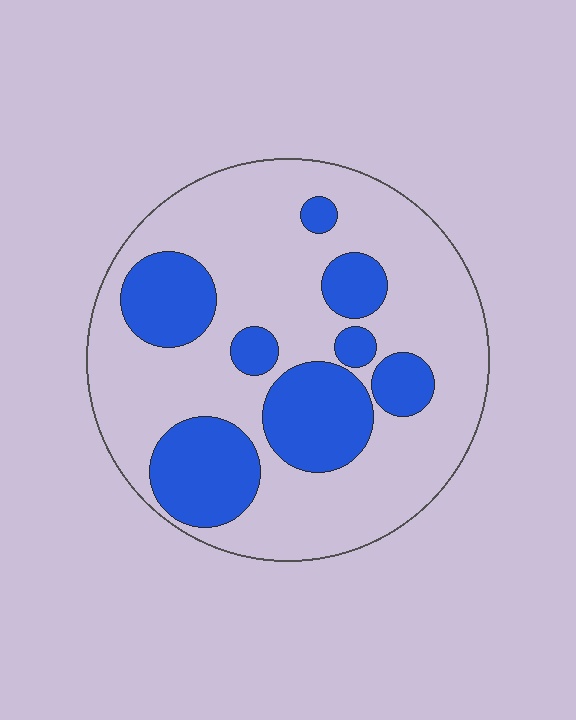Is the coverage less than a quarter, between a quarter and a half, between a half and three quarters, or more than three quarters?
Between a quarter and a half.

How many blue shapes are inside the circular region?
8.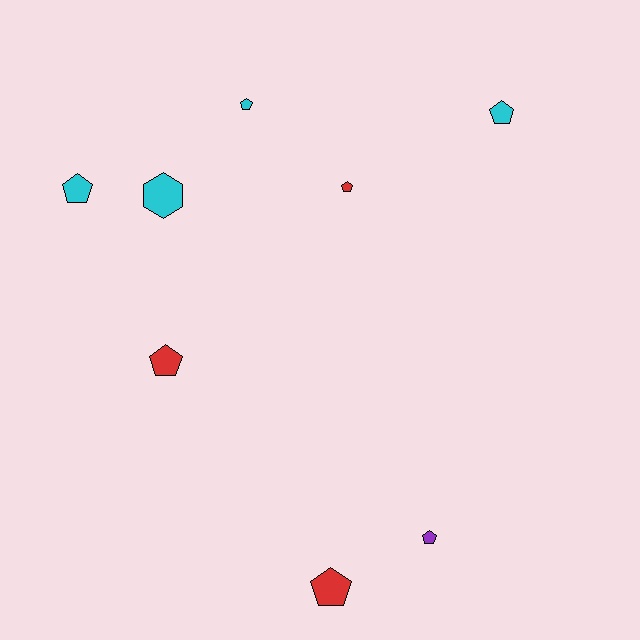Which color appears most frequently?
Cyan, with 4 objects.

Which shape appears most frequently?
Pentagon, with 7 objects.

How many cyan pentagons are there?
There are 3 cyan pentagons.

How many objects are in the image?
There are 8 objects.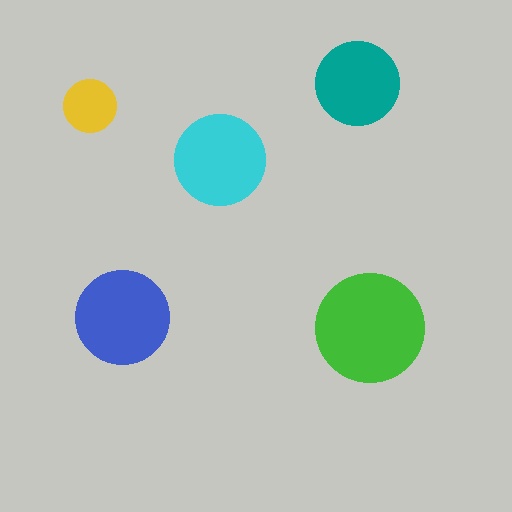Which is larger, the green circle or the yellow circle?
The green one.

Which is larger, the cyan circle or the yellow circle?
The cyan one.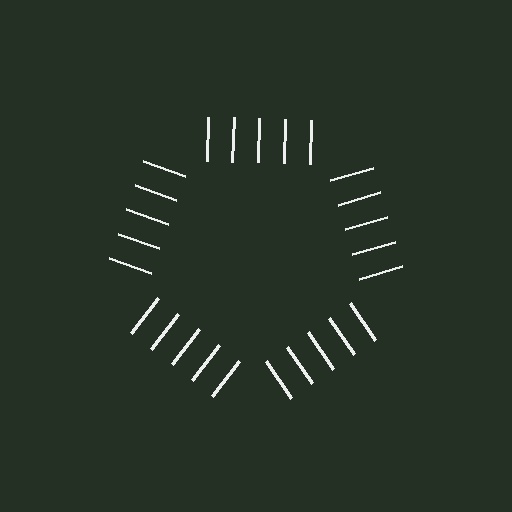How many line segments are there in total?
25 — 5 along each of the 5 edges.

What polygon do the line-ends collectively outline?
An illusory pentagon — the line segments terminate on its edges but no continuous stroke is drawn.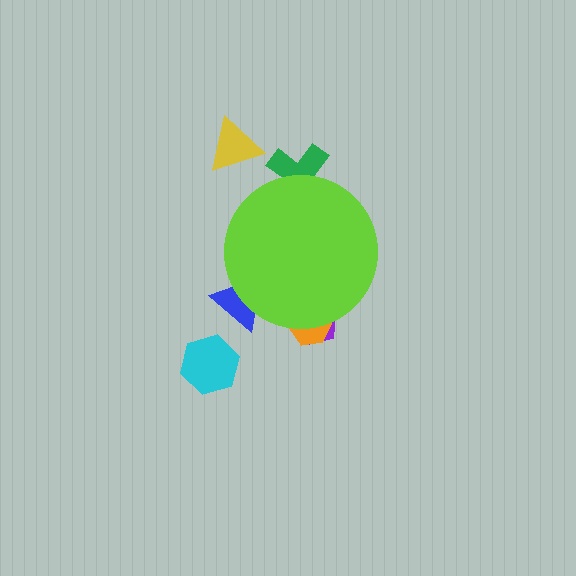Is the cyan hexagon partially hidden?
No, the cyan hexagon is fully visible.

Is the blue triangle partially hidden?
Yes, the blue triangle is partially hidden behind the lime circle.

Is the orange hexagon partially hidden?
Yes, the orange hexagon is partially hidden behind the lime circle.